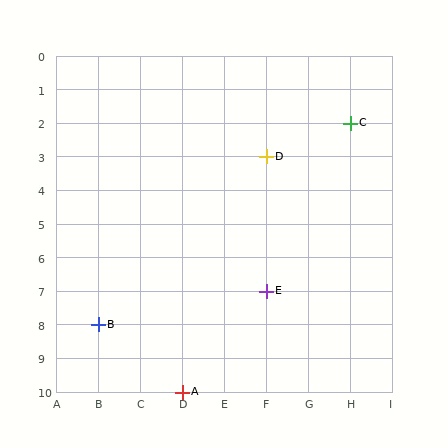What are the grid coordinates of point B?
Point B is at grid coordinates (B, 8).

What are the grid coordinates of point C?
Point C is at grid coordinates (H, 2).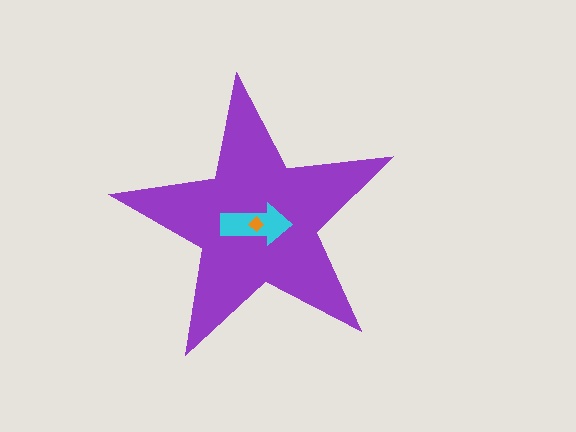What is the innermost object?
The orange diamond.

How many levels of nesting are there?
3.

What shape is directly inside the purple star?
The cyan arrow.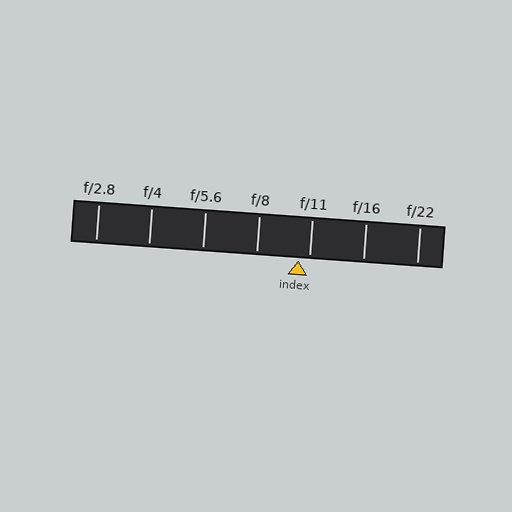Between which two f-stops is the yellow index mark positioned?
The index mark is between f/8 and f/11.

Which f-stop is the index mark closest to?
The index mark is closest to f/11.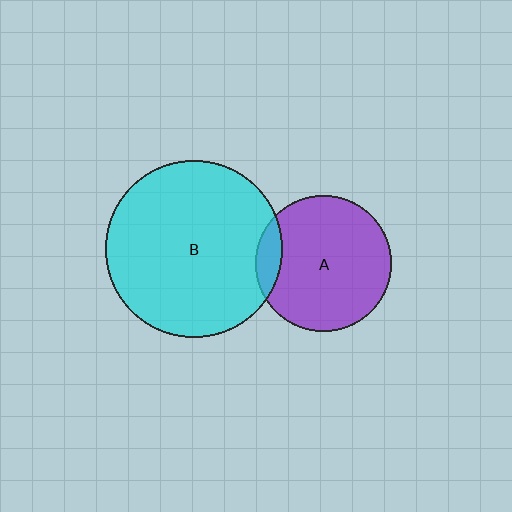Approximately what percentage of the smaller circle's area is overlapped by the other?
Approximately 10%.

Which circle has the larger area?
Circle B (cyan).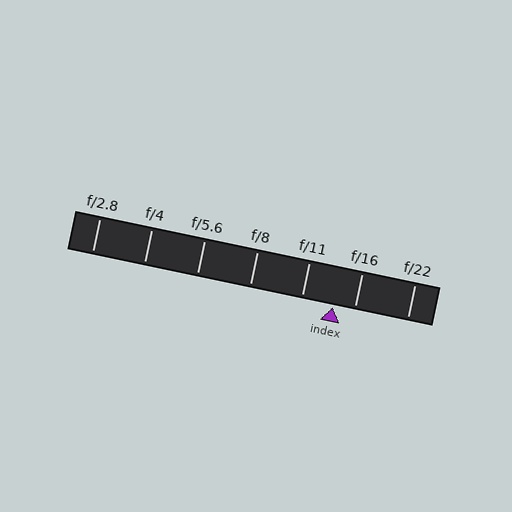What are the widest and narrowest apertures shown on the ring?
The widest aperture shown is f/2.8 and the narrowest is f/22.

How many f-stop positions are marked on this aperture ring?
There are 7 f-stop positions marked.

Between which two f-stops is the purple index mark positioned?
The index mark is between f/11 and f/16.